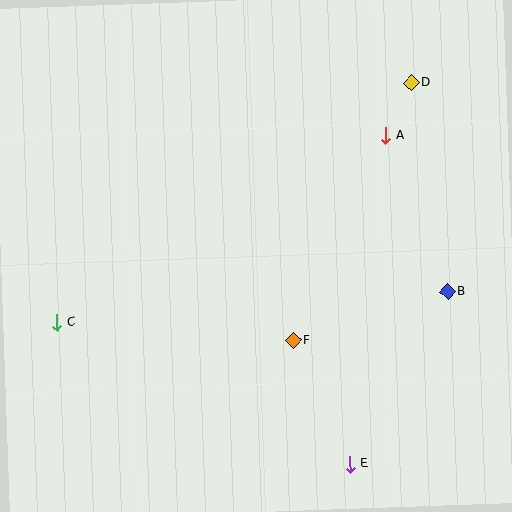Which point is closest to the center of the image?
Point F at (293, 341) is closest to the center.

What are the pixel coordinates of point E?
Point E is at (350, 464).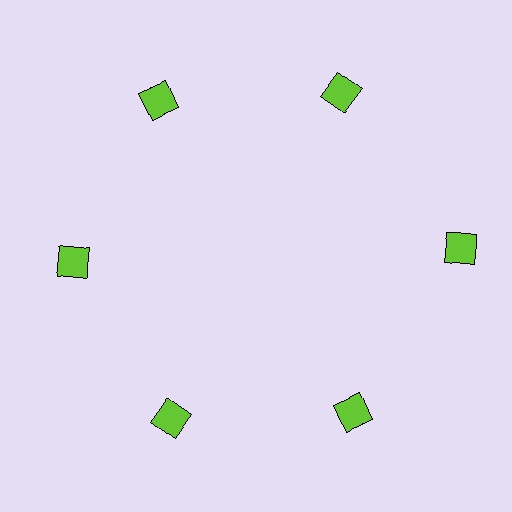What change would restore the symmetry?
The symmetry would be restored by moving it inward, back onto the ring so that all 6 diamonds sit at equal angles and equal distance from the center.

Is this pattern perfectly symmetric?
No. The 6 lime diamonds are arranged in a ring, but one element near the 3 o'clock position is pushed outward from the center, breaking the 6-fold rotational symmetry.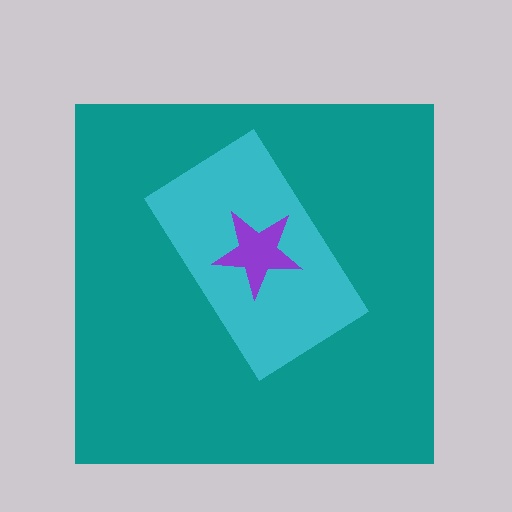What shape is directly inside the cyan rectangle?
The purple star.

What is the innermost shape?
The purple star.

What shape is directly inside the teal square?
The cyan rectangle.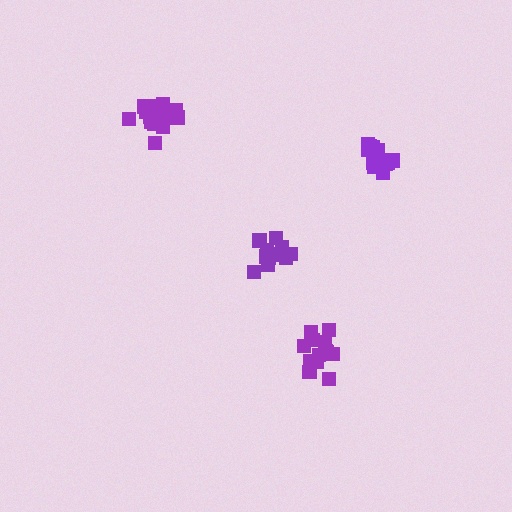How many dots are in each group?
Group 1: 14 dots, Group 2: 12 dots, Group 3: 18 dots, Group 4: 12 dots (56 total).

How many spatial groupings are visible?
There are 4 spatial groupings.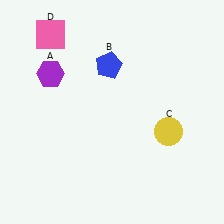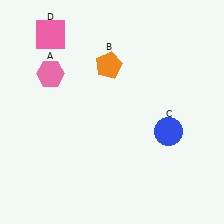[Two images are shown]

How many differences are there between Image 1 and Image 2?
There are 3 differences between the two images.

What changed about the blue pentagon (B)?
In Image 1, B is blue. In Image 2, it changed to orange.